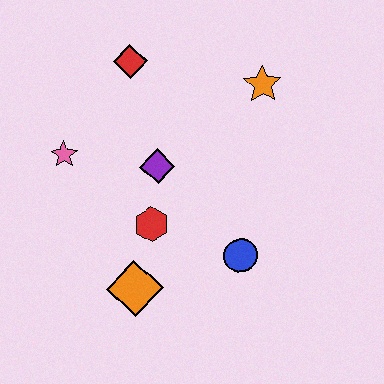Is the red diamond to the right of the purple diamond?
No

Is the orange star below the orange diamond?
No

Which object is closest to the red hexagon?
The purple diamond is closest to the red hexagon.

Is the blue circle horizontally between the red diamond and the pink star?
No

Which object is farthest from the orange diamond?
The orange star is farthest from the orange diamond.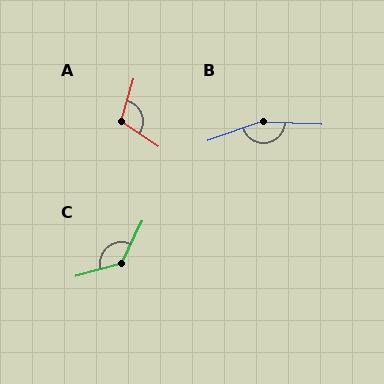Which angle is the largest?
B, at approximately 158 degrees.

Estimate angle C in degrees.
Approximately 131 degrees.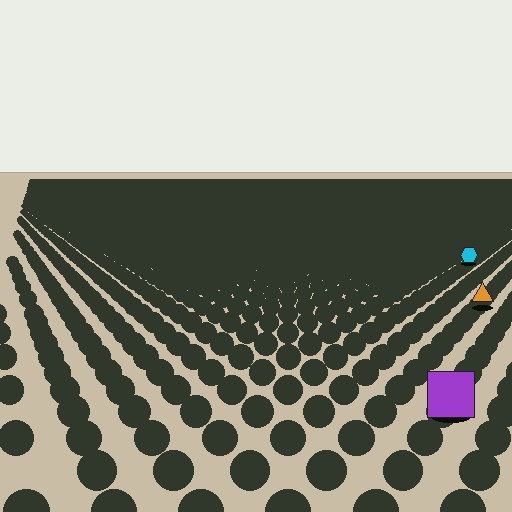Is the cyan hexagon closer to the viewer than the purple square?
No. The purple square is closer — you can tell from the texture gradient: the ground texture is coarser near it.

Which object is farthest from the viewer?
The cyan hexagon is farthest from the viewer. It appears smaller and the ground texture around it is denser.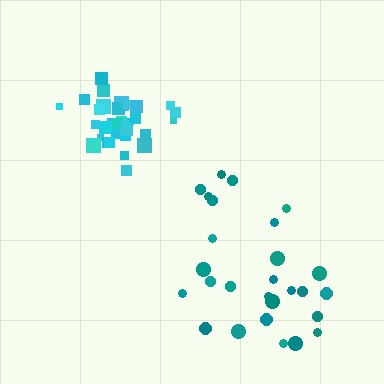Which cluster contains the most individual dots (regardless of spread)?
Cyan (34).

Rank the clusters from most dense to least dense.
cyan, teal.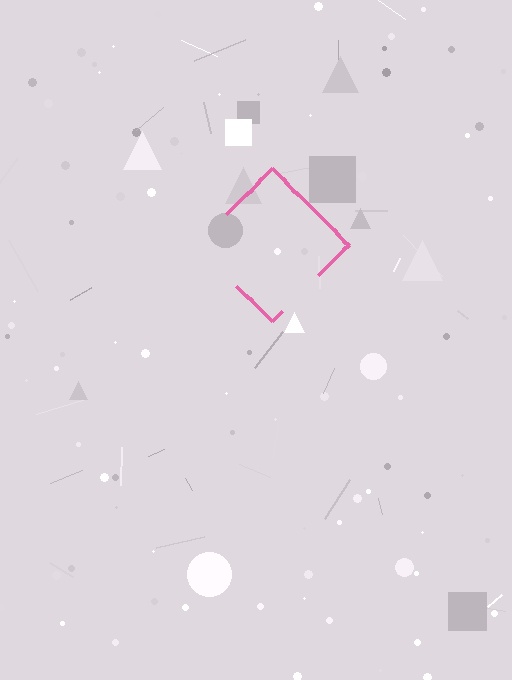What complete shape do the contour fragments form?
The contour fragments form a diamond.